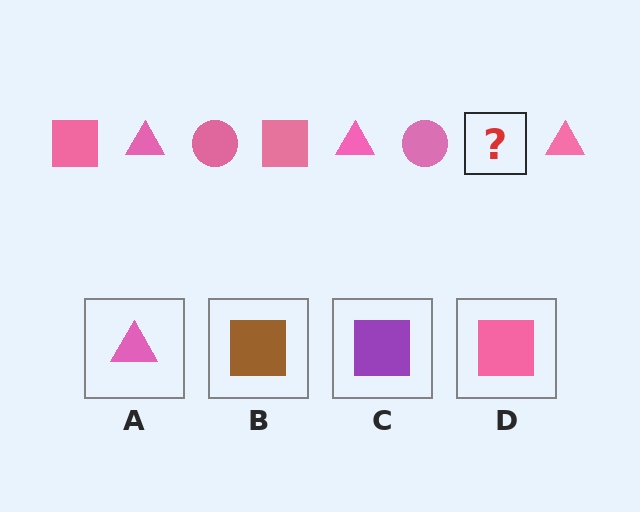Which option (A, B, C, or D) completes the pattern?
D.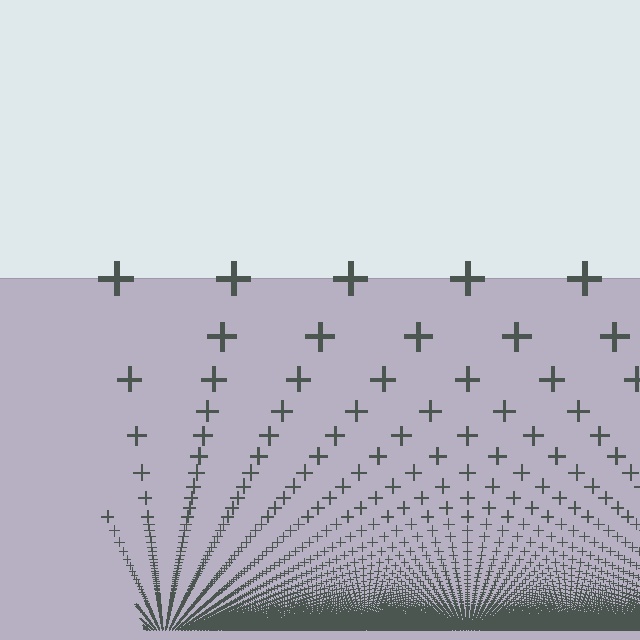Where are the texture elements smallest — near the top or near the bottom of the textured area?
Near the bottom.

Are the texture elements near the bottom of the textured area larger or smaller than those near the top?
Smaller. The gradient is inverted — elements near the bottom are smaller and denser.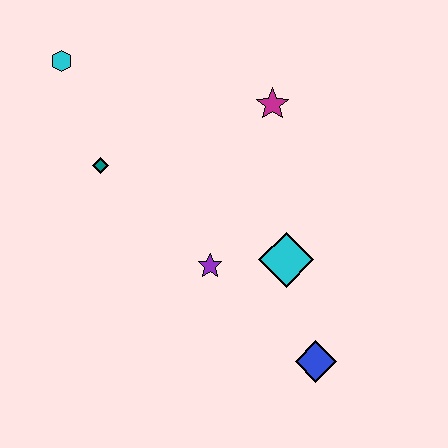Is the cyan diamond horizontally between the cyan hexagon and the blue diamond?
Yes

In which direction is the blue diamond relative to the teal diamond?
The blue diamond is to the right of the teal diamond.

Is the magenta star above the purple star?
Yes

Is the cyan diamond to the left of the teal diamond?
No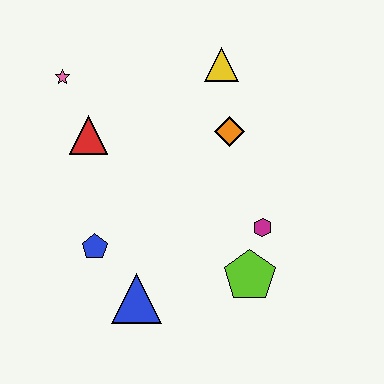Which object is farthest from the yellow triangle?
The blue triangle is farthest from the yellow triangle.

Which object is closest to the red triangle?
The pink star is closest to the red triangle.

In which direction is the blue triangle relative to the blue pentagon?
The blue triangle is below the blue pentagon.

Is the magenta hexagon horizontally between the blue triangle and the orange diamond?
No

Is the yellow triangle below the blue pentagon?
No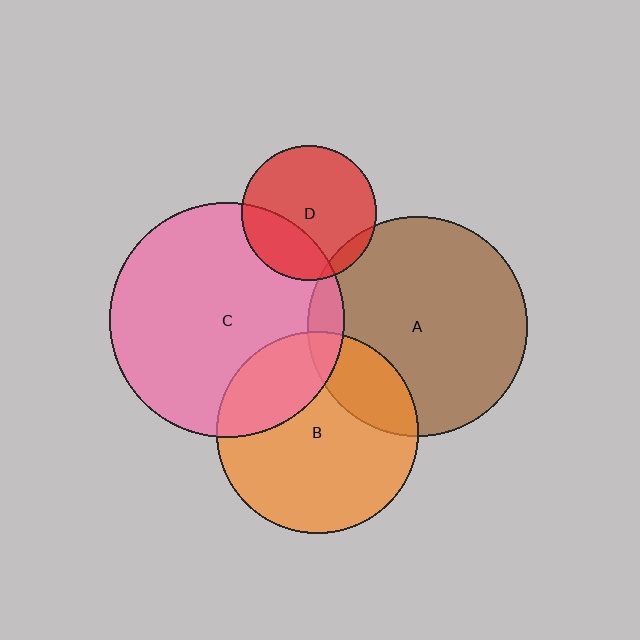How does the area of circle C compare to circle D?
Approximately 3.1 times.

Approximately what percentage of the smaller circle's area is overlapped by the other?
Approximately 30%.